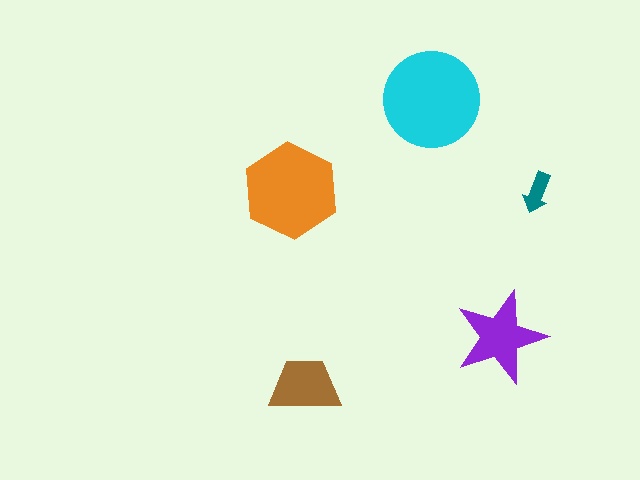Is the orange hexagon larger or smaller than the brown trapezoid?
Larger.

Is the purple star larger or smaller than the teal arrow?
Larger.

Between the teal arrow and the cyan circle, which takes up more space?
The cyan circle.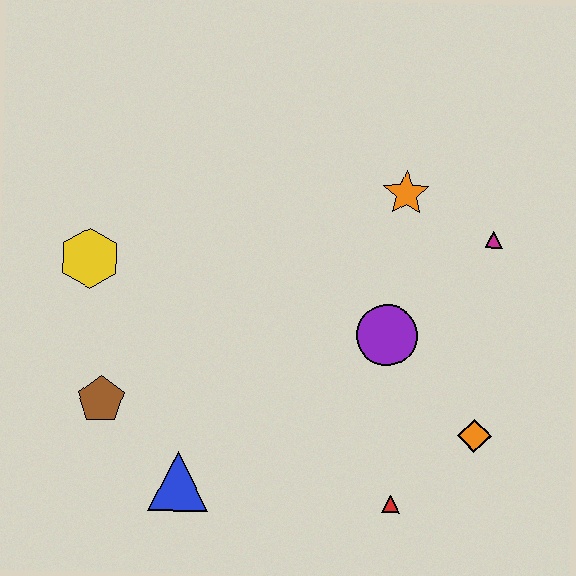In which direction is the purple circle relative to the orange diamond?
The purple circle is above the orange diamond.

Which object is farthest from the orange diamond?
The yellow hexagon is farthest from the orange diamond.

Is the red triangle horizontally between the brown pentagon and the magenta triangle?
Yes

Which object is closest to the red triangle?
The orange diamond is closest to the red triangle.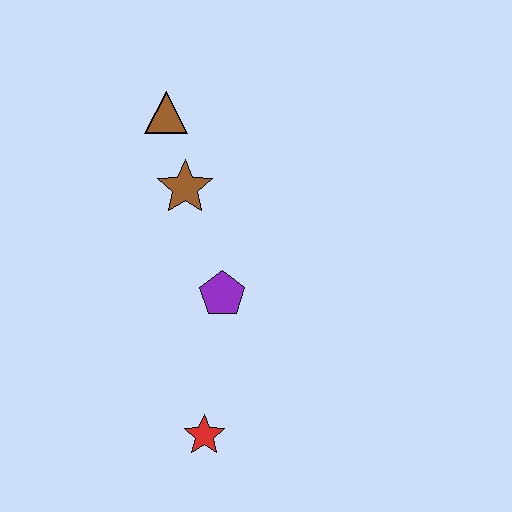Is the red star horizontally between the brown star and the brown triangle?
No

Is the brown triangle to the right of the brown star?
No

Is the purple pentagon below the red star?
No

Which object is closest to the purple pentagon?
The brown star is closest to the purple pentagon.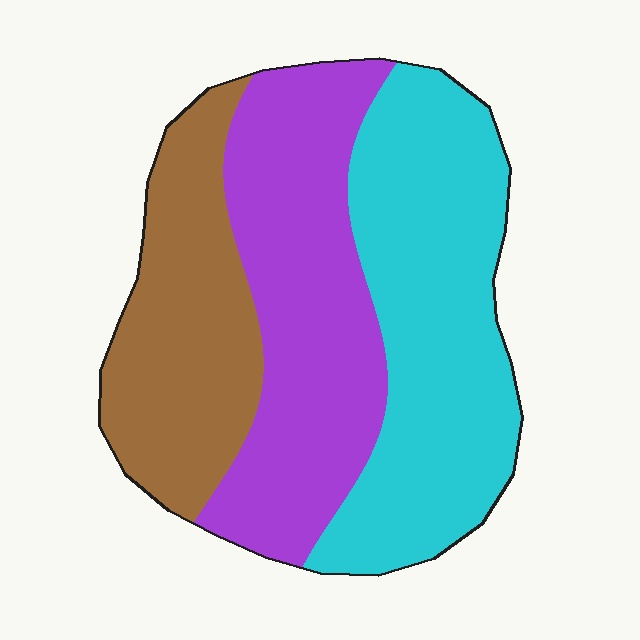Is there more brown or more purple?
Purple.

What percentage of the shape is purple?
Purple covers about 35% of the shape.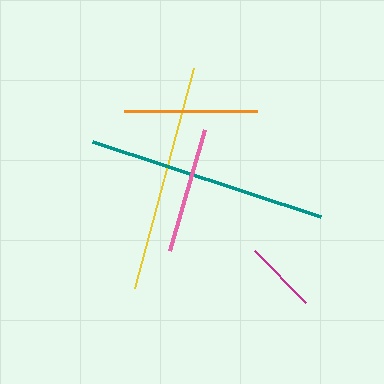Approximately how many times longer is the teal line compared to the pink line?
The teal line is approximately 1.9 times the length of the pink line.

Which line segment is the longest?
The teal line is the longest at approximately 240 pixels.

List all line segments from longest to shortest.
From longest to shortest: teal, yellow, orange, pink, magenta.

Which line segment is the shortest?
The magenta line is the shortest at approximately 74 pixels.